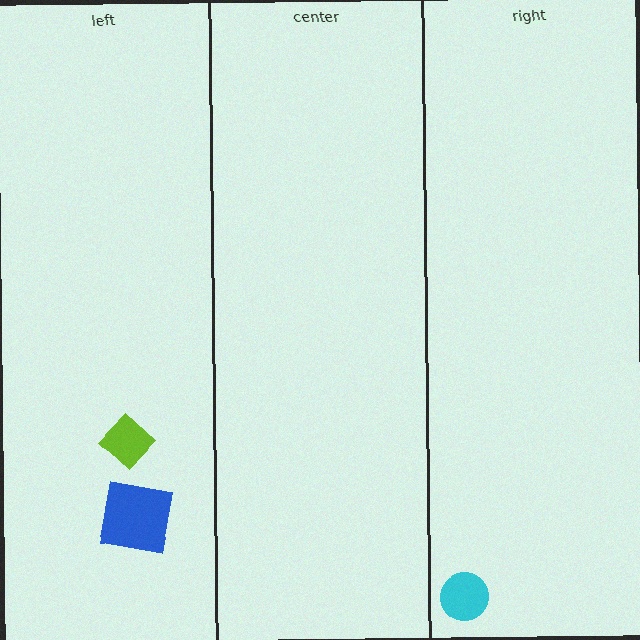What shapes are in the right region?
The cyan circle.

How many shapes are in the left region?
2.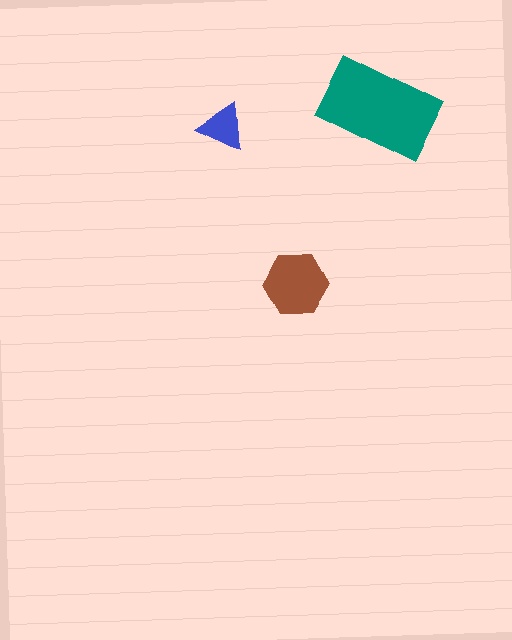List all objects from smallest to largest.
The blue triangle, the brown hexagon, the teal rectangle.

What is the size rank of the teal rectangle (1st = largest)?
1st.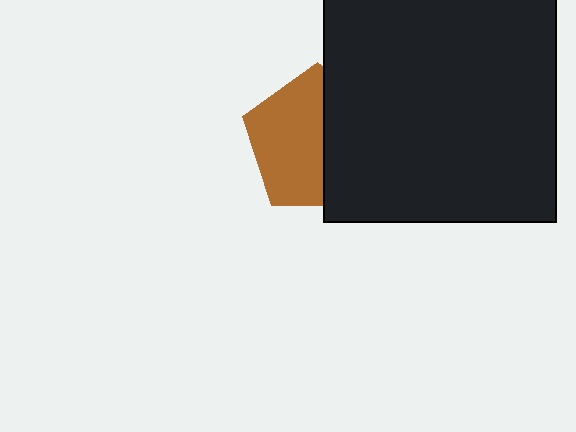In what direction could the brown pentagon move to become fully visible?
The brown pentagon could move left. That would shift it out from behind the black square entirely.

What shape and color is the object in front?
The object in front is a black square.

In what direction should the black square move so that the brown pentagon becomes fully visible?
The black square should move right. That is the shortest direction to clear the overlap and leave the brown pentagon fully visible.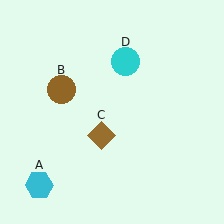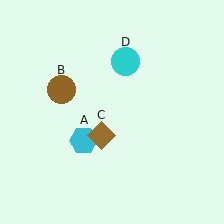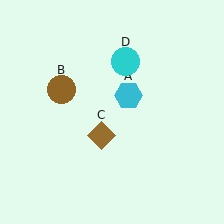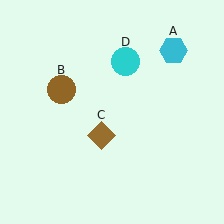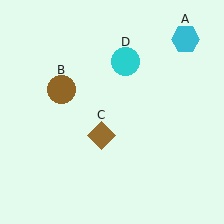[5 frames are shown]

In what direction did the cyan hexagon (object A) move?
The cyan hexagon (object A) moved up and to the right.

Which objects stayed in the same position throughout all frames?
Brown circle (object B) and brown diamond (object C) and cyan circle (object D) remained stationary.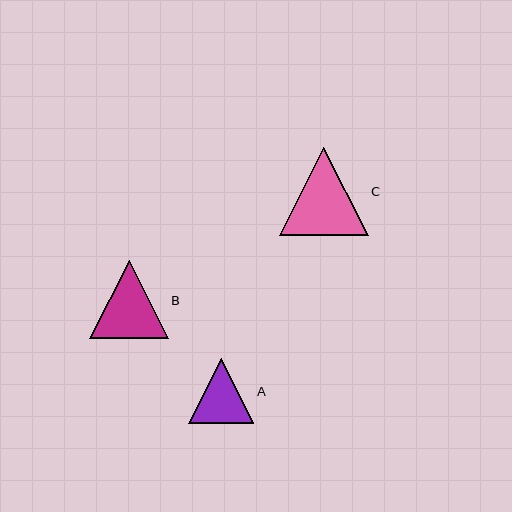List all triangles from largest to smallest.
From largest to smallest: C, B, A.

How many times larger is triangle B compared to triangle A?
Triangle B is approximately 1.2 times the size of triangle A.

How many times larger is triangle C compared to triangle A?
Triangle C is approximately 1.4 times the size of triangle A.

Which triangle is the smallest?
Triangle A is the smallest with a size of approximately 65 pixels.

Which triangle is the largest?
Triangle C is the largest with a size of approximately 89 pixels.